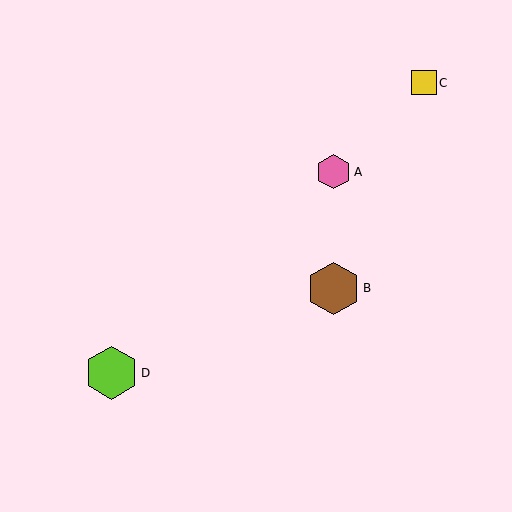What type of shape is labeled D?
Shape D is a lime hexagon.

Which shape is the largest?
The lime hexagon (labeled D) is the largest.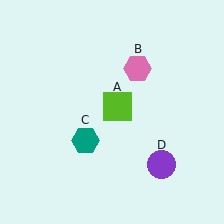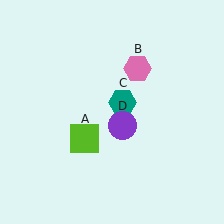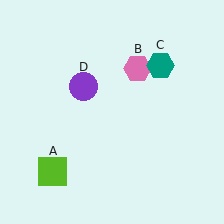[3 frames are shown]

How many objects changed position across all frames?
3 objects changed position: lime square (object A), teal hexagon (object C), purple circle (object D).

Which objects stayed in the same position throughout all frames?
Pink hexagon (object B) remained stationary.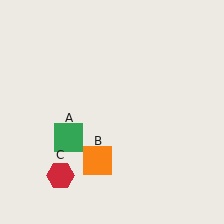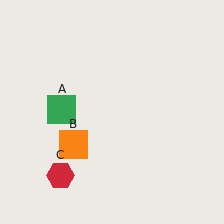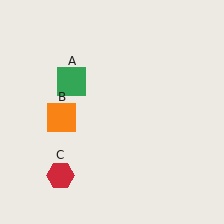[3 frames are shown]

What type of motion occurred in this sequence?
The green square (object A), orange square (object B) rotated clockwise around the center of the scene.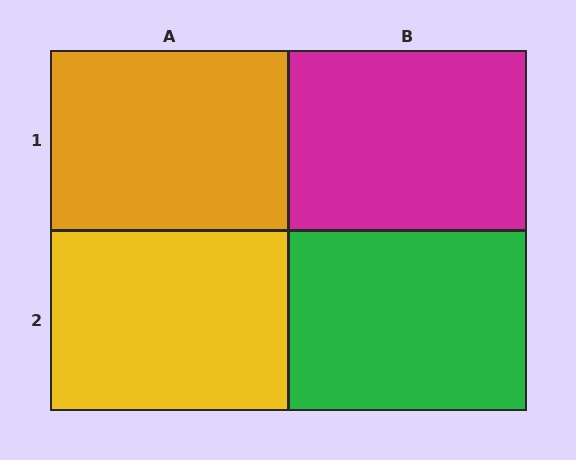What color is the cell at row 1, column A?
Orange.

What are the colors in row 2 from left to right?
Yellow, green.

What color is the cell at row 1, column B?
Magenta.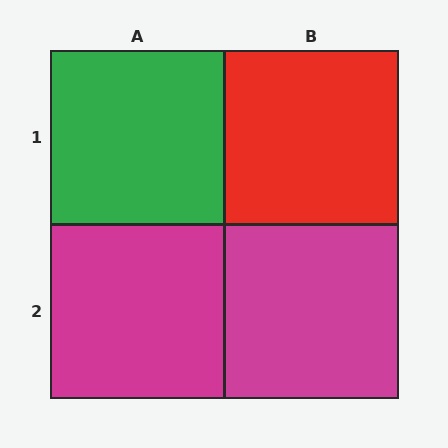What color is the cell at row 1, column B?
Red.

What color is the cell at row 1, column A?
Green.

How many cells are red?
1 cell is red.